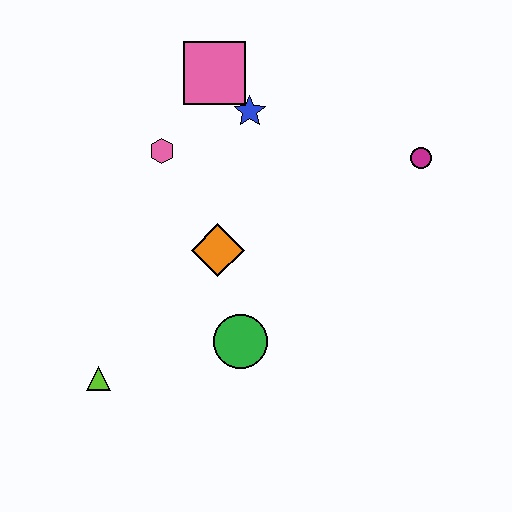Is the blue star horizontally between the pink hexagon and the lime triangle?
No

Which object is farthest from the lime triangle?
The magenta circle is farthest from the lime triangle.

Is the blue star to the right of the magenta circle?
No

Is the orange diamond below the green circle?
No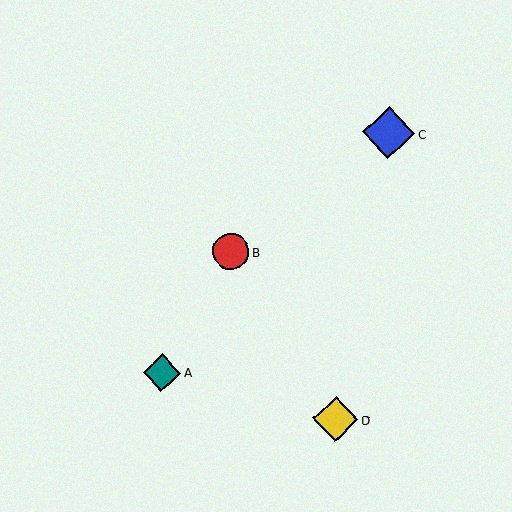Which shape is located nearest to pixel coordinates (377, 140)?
The blue diamond (labeled C) at (389, 133) is nearest to that location.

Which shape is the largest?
The blue diamond (labeled C) is the largest.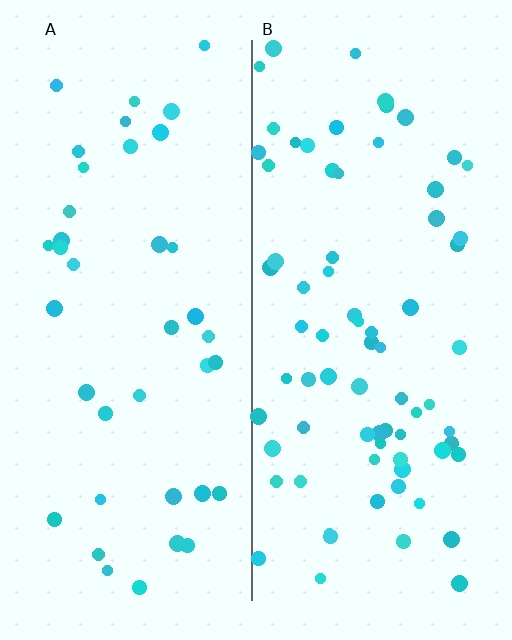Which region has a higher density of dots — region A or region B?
B (the right).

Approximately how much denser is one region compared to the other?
Approximately 1.9× — region B over region A.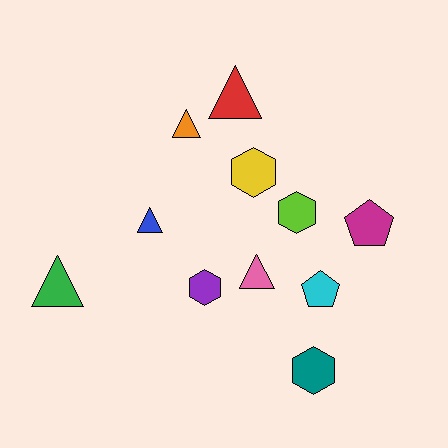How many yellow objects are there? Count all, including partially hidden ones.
There is 1 yellow object.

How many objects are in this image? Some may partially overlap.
There are 11 objects.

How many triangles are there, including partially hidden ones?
There are 5 triangles.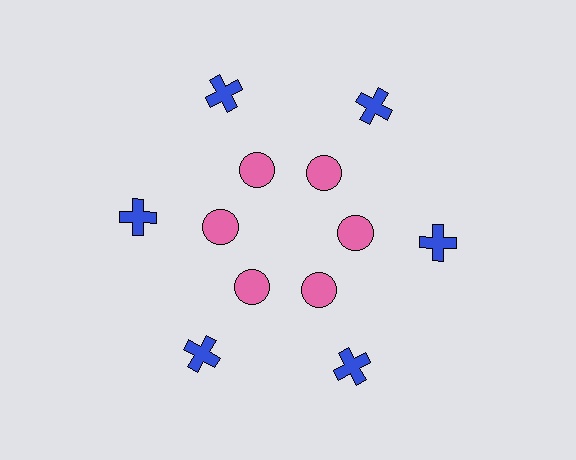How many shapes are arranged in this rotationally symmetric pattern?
There are 12 shapes, arranged in 6 groups of 2.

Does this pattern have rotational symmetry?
Yes, this pattern has 6-fold rotational symmetry. It looks the same after rotating 60 degrees around the center.